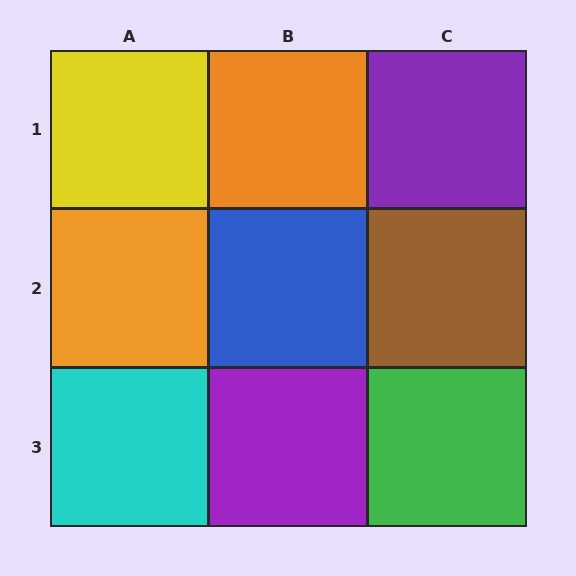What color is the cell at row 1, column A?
Yellow.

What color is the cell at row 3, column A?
Cyan.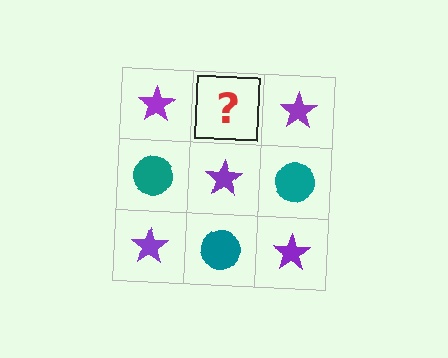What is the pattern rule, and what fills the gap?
The rule is that it alternates purple star and teal circle in a checkerboard pattern. The gap should be filled with a teal circle.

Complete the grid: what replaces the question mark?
The question mark should be replaced with a teal circle.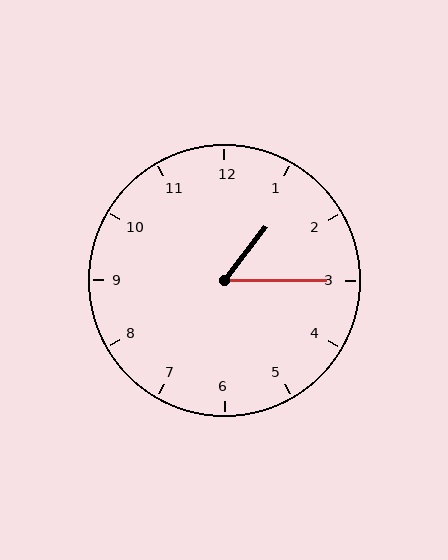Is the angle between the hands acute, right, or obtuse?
It is acute.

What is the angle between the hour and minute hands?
Approximately 52 degrees.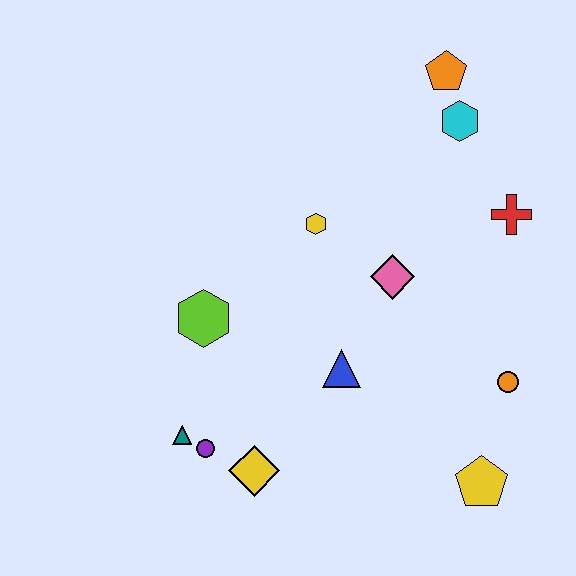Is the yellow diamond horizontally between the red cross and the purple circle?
Yes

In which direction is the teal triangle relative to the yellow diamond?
The teal triangle is to the left of the yellow diamond.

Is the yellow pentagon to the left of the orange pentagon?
No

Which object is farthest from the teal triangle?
The orange pentagon is farthest from the teal triangle.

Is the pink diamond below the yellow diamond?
No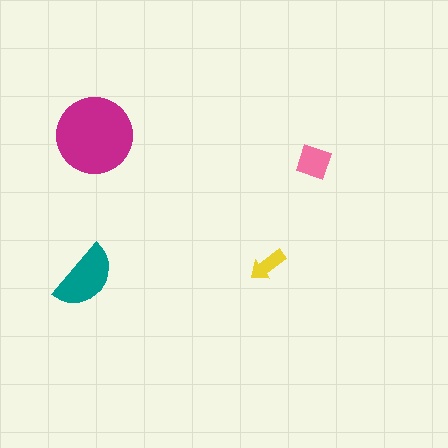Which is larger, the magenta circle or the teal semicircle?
The magenta circle.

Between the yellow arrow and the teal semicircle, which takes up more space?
The teal semicircle.